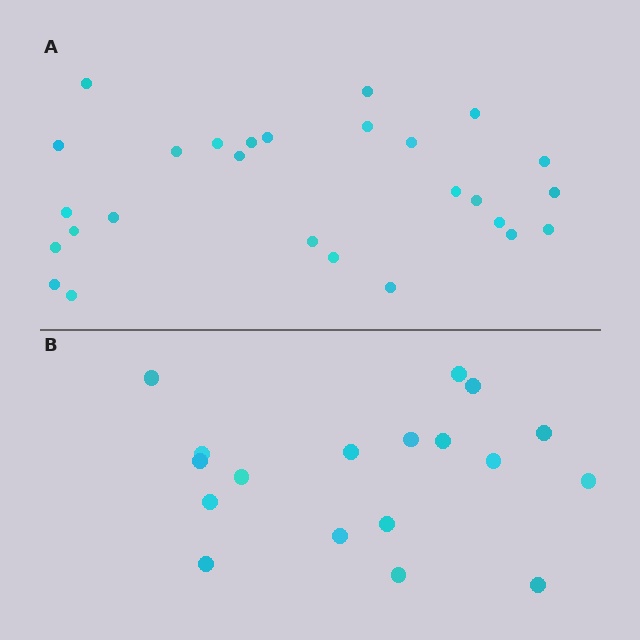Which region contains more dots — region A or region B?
Region A (the top region) has more dots.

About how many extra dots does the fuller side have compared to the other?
Region A has roughly 8 or so more dots than region B.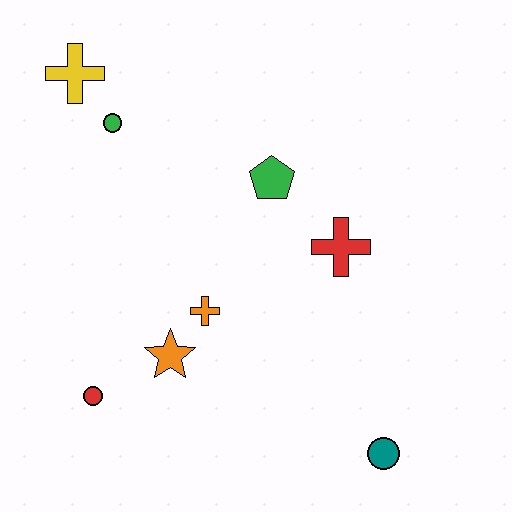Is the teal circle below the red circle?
Yes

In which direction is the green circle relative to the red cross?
The green circle is to the left of the red cross.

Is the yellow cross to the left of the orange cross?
Yes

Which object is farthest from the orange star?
The yellow cross is farthest from the orange star.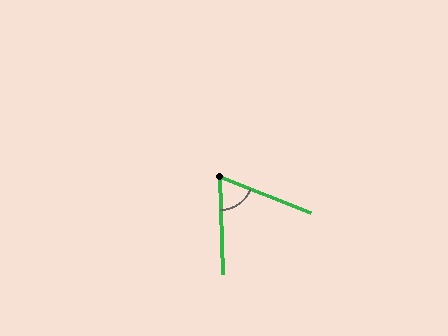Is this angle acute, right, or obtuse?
It is acute.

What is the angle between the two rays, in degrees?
Approximately 66 degrees.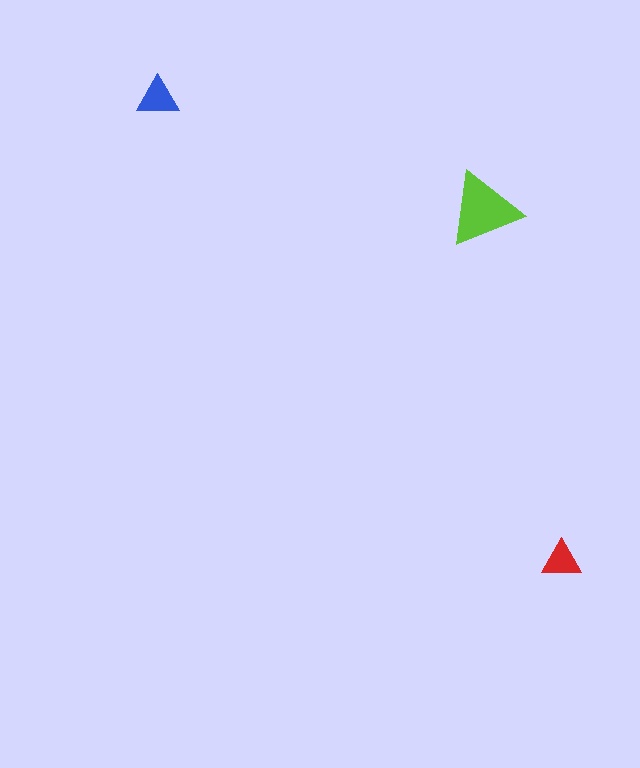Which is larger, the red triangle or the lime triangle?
The lime one.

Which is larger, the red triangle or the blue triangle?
The blue one.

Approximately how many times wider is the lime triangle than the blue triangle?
About 1.5 times wider.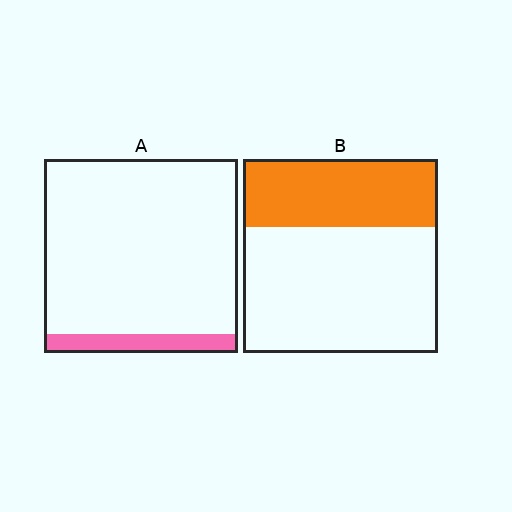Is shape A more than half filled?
No.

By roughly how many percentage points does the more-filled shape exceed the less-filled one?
By roughly 25 percentage points (B over A).